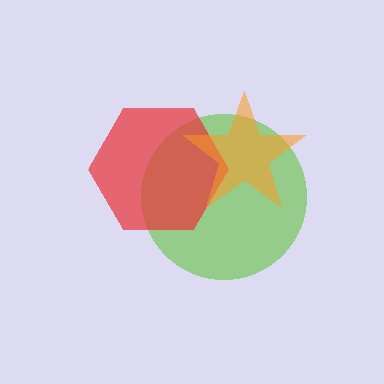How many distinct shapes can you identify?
There are 3 distinct shapes: a lime circle, a red hexagon, an orange star.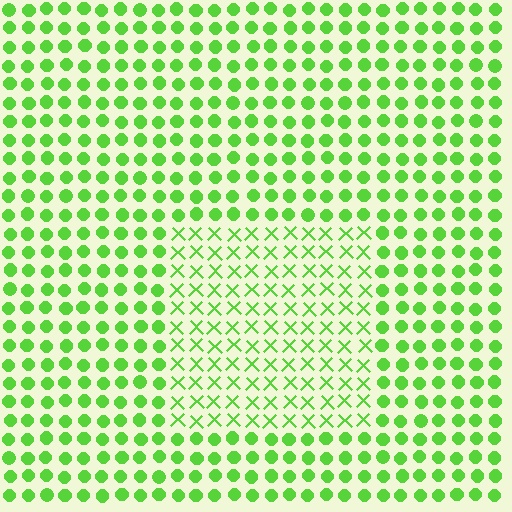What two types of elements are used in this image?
The image uses X marks inside the rectangle region and circles outside it.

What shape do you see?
I see a rectangle.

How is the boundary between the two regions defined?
The boundary is defined by a change in element shape: X marks inside vs. circles outside. All elements share the same color and spacing.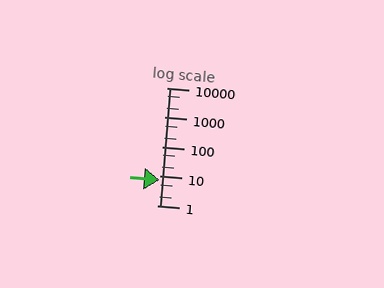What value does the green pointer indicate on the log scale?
The pointer indicates approximately 7.4.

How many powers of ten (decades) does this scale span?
The scale spans 4 decades, from 1 to 10000.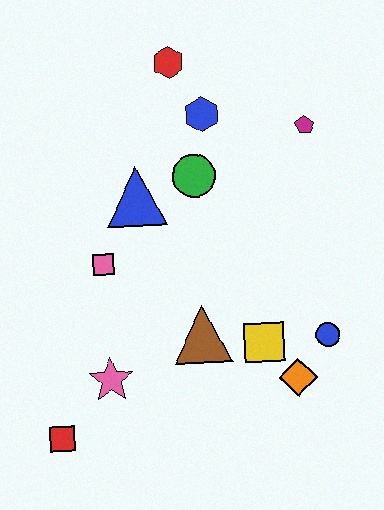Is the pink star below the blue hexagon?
Yes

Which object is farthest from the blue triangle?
The red square is farthest from the blue triangle.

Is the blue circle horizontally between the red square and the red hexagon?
No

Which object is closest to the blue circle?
The orange diamond is closest to the blue circle.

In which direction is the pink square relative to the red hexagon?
The pink square is below the red hexagon.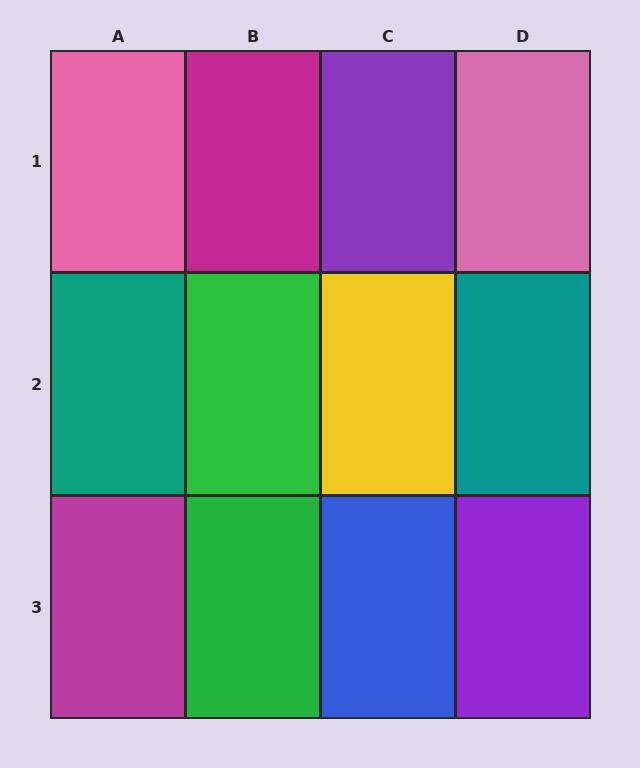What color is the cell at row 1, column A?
Pink.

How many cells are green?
2 cells are green.